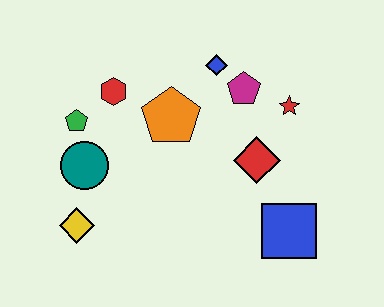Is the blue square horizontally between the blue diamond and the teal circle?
No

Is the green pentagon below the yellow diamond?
No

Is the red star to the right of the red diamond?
Yes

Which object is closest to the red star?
The magenta pentagon is closest to the red star.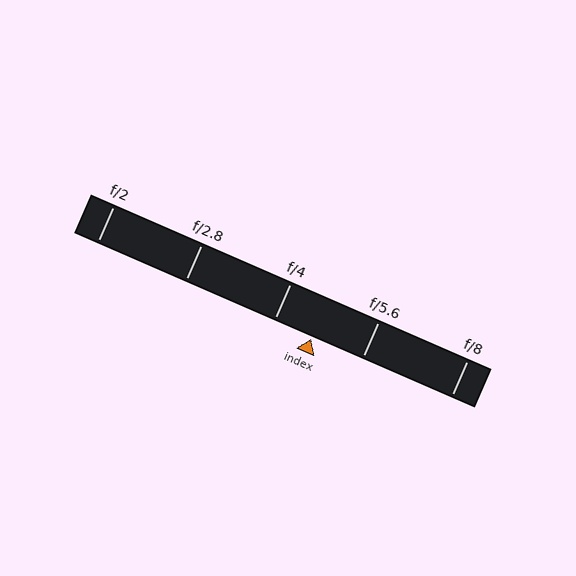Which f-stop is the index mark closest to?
The index mark is closest to f/4.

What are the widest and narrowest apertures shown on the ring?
The widest aperture shown is f/2 and the narrowest is f/8.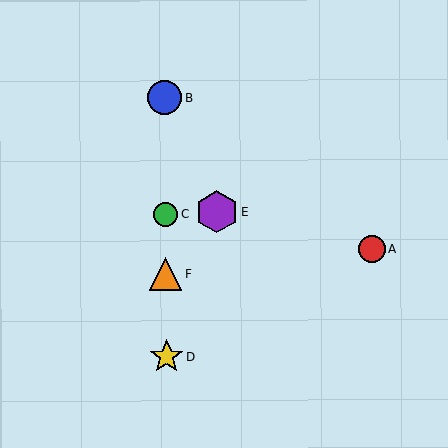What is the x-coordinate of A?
Object A is at x≈372.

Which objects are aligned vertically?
Objects B, C, D, F are aligned vertically.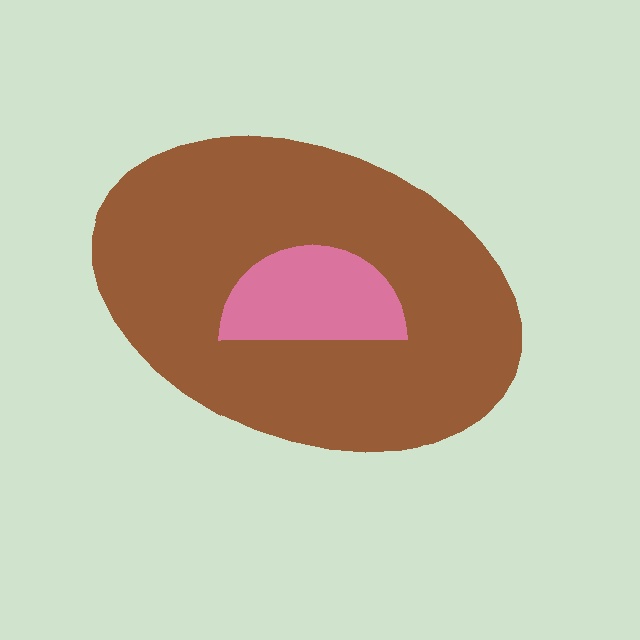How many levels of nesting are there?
2.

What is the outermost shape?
The brown ellipse.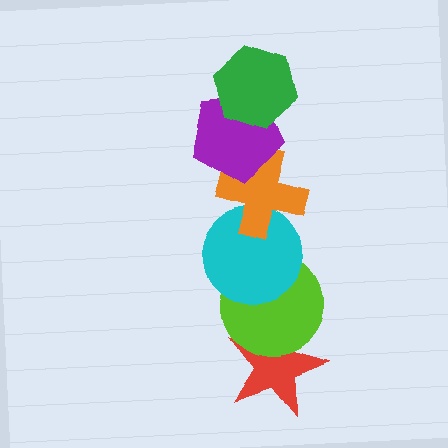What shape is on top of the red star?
The lime circle is on top of the red star.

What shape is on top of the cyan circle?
The orange cross is on top of the cyan circle.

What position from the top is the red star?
The red star is 6th from the top.